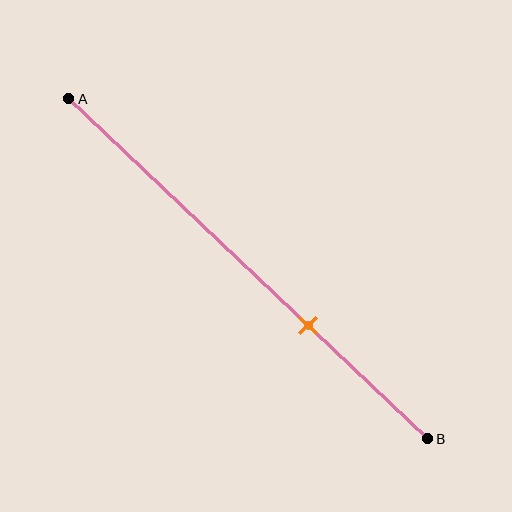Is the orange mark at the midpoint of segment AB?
No, the mark is at about 65% from A, not at the 50% midpoint.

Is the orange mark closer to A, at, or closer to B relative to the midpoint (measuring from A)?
The orange mark is closer to point B than the midpoint of segment AB.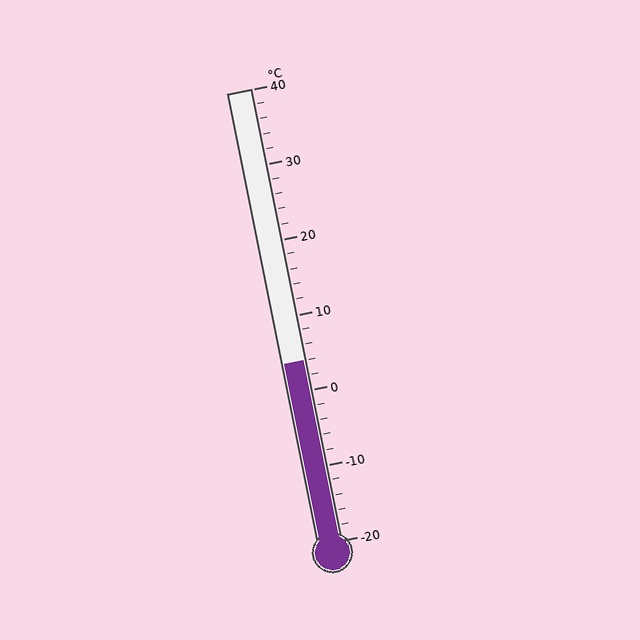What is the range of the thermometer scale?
The thermometer scale ranges from -20°C to 40°C.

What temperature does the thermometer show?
The thermometer shows approximately 4°C.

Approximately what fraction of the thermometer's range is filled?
The thermometer is filled to approximately 40% of its range.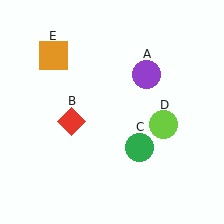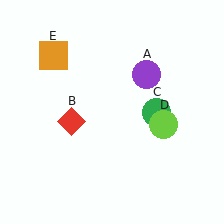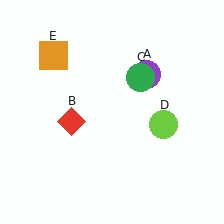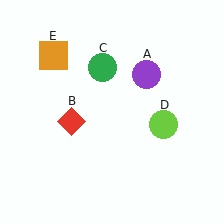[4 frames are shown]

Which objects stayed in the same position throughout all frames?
Purple circle (object A) and red diamond (object B) and lime circle (object D) and orange square (object E) remained stationary.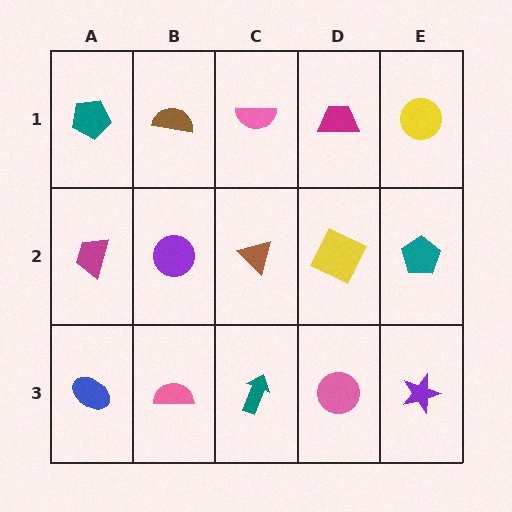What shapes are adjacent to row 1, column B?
A purple circle (row 2, column B), a teal pentagon (row 1, column A), a pink semicircle (row 1, column C).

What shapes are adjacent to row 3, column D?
A yellow square (row 2, column D), a teal arrow (row 3, column C), a purple star (row 3, column E).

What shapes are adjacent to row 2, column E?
A yellow circle (row 1, column E), a purple star (row 3, column E), a yellow square (row 2, column D).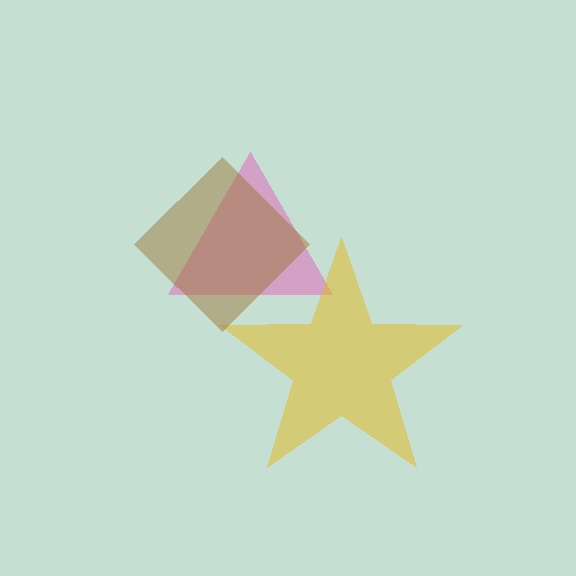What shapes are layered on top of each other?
The layered shapes are: a pink triangle, a yellow star, a brown diamond.